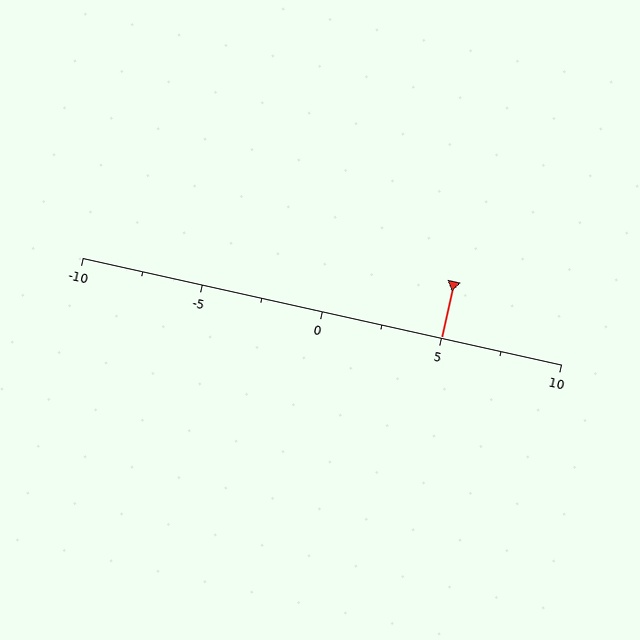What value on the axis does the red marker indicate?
The marker indicates approximately 5.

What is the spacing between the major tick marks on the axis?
The major ticks are spaced 5 apart.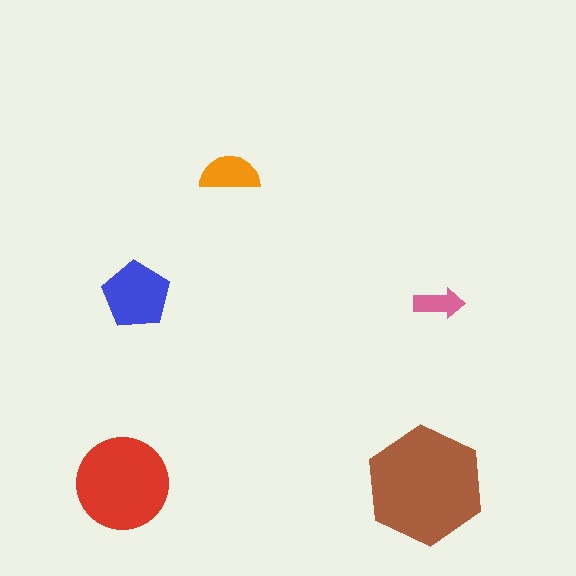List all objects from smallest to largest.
The pink arrow, the orange semicircle, the blue pentagon, the red circle, the brown hexagon.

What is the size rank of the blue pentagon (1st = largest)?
3rd.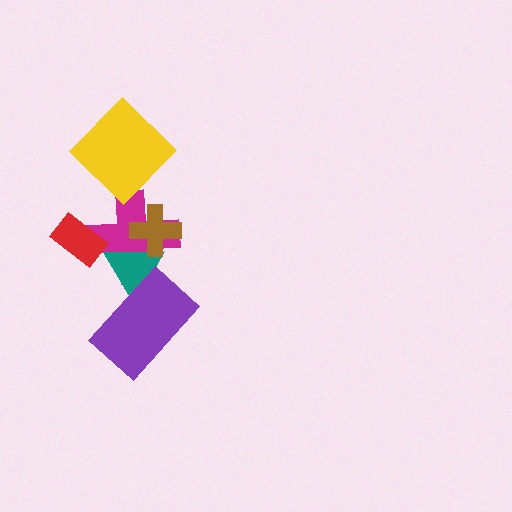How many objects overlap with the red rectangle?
1 object overlaps with the red rectangle.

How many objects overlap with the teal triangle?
3 objects overlap with the teal triangle.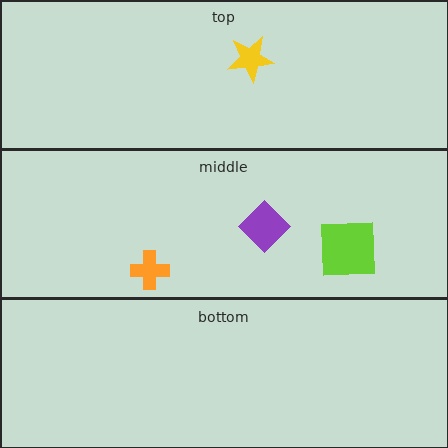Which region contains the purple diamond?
The middle region.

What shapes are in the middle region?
The lime square, the purple diamond, the orange cross.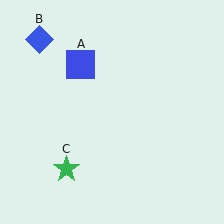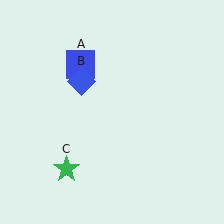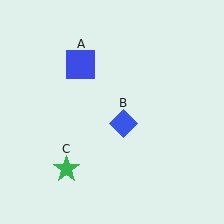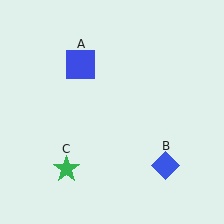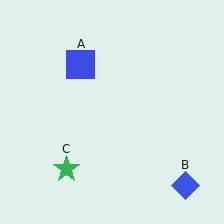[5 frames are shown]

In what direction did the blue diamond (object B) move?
The blue diamond (object B) moved down and to the right.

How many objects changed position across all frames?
1 object changed position: blue diamond (object B).